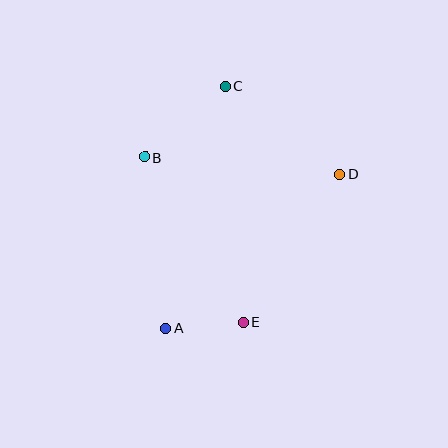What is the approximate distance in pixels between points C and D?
The distance between C and D is approximately 145 pixels.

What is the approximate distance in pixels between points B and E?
The distance between B and E is approximately 193 pixels.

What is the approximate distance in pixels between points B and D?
The distance between B and D is approximately 196 pixels.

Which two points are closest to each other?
Points A and E are closest to each other.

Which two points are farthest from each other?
Points A and C are farthest from each other.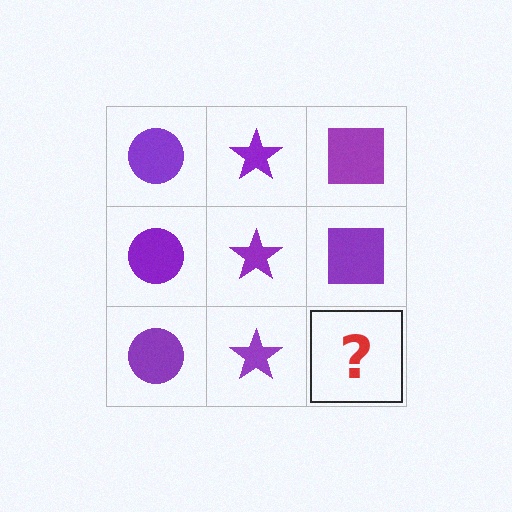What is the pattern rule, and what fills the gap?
The rule is that each column has a consistent shape. The gap should be filled with a purple square.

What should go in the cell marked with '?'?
The missing cell should contain a purple square.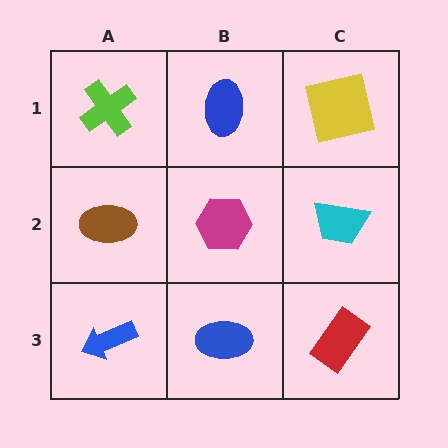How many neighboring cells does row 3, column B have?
3.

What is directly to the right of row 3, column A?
A blue ellipse.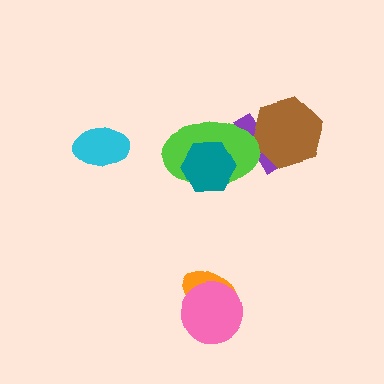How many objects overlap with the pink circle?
1 object overlaps with the pink circle.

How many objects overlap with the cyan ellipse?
0 objects overlap with the cyan ellipse.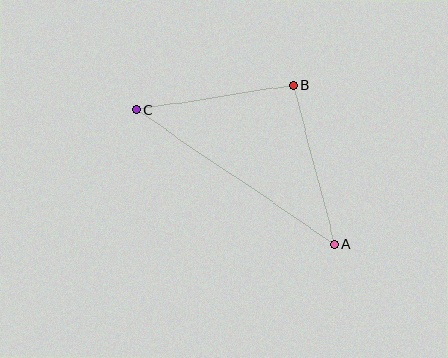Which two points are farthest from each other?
Points A and C are farthest from each other.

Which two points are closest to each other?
Points B and C are closest to each other.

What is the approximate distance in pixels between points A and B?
The distance between A and B is approximately 164 pixels.